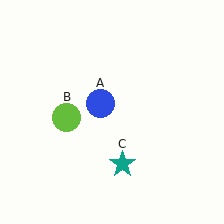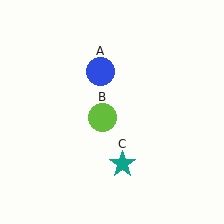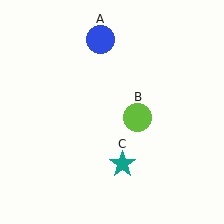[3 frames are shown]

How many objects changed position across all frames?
2 objects changed position: blue circle (object A), lime circle (object B).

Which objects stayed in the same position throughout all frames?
Teal star (object C) remained stationary.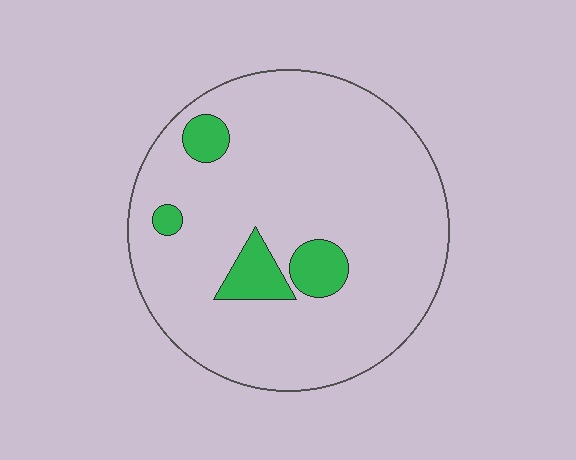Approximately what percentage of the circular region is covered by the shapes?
Approximately 10%.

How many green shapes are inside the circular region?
4.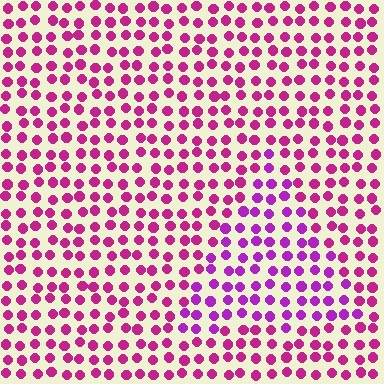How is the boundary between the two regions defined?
The boundary is defined purely by a slight shift in hue (about 27 degrees). Spacing, size, and orientation are identical on both sides.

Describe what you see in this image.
The image is filled with small magenta elements in a uniform arrangement. A triangle-shaped region is visible where the elements are tinted to a slightly different hue, forming a subtle color boundary.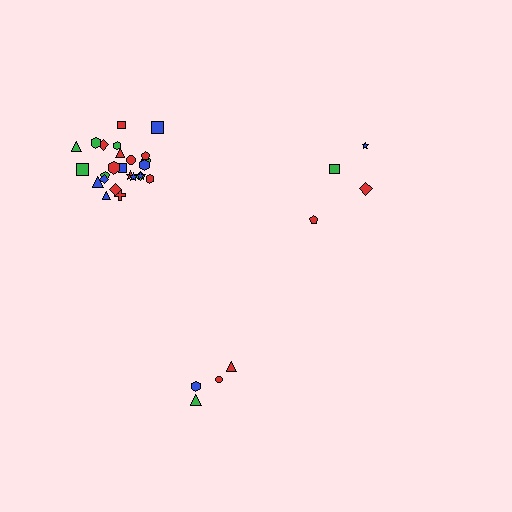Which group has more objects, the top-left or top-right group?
The top-left group.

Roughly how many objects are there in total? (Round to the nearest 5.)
Roughly 35 objects in total.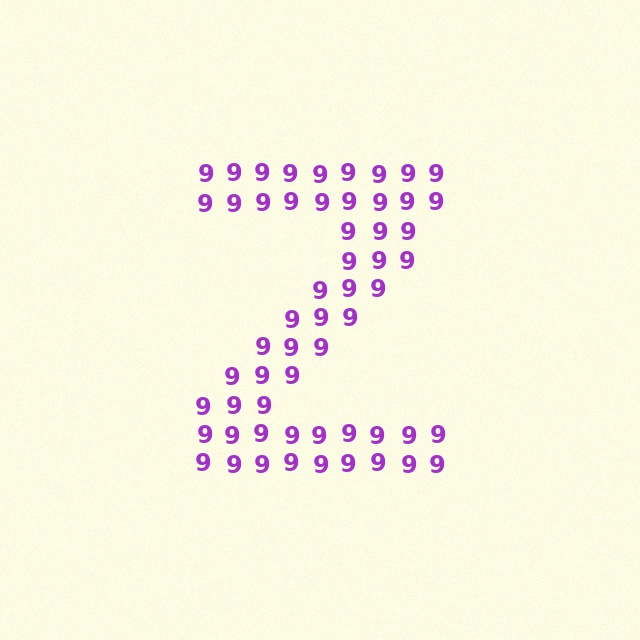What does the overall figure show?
The overall figure shows the letter Z.